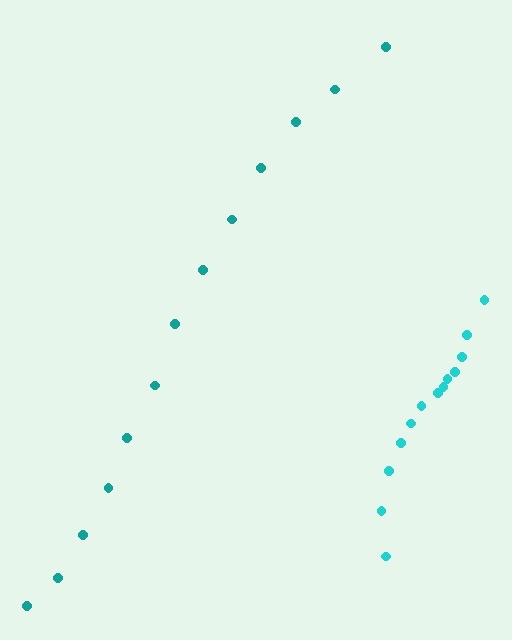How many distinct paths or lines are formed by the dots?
There are 2 distinct paths.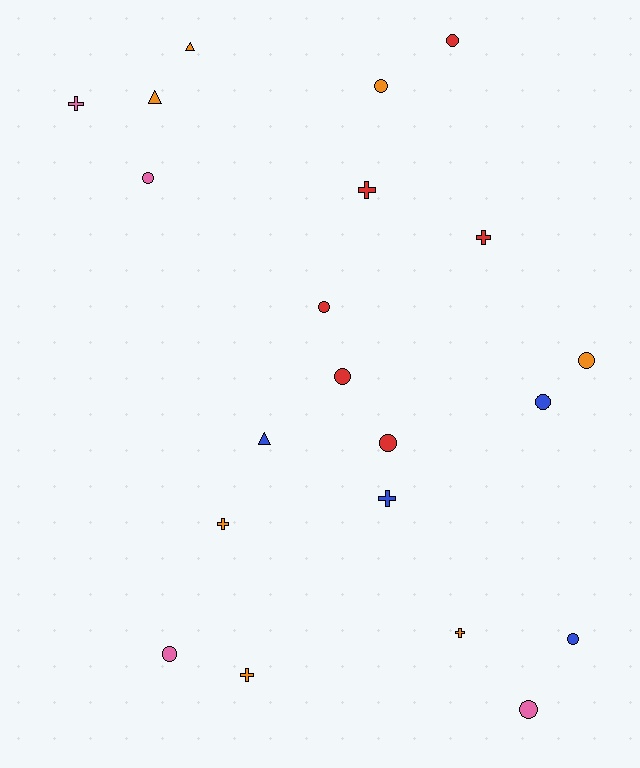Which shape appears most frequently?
Circle, with 11 objects.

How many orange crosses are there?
There are 3 orange crosses.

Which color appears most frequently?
Orange, with 7 objects.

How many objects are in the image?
There are 21 objects.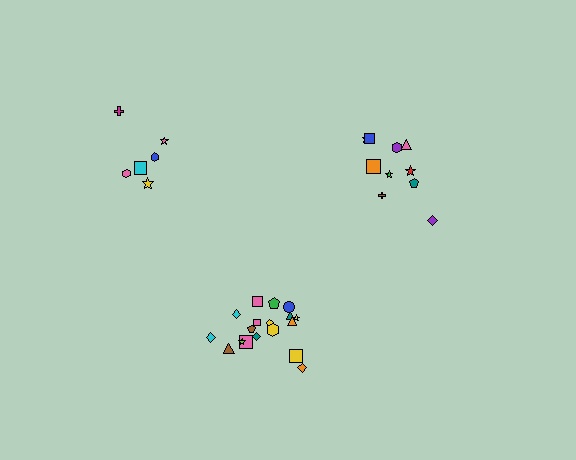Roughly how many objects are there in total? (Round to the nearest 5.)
Roughly 35 objects in total.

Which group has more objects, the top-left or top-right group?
The top-right group.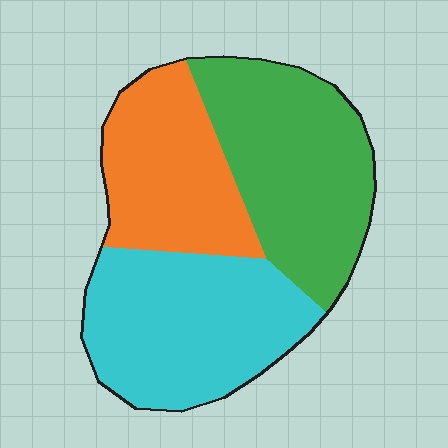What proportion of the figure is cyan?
Cyan takes up about three eighths (3/8) of the figure.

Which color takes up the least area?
Orange, at roughly 25%.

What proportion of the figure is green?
Green covers around 35% of the figure.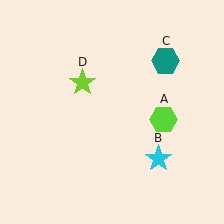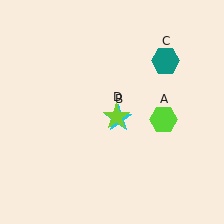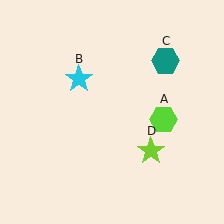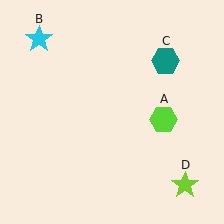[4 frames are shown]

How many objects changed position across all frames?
2 objects changed position: cyan star (object B), lime star (object D).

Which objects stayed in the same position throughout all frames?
Lime hexagon (object A) and teal hexagon (object C) remained stationary.